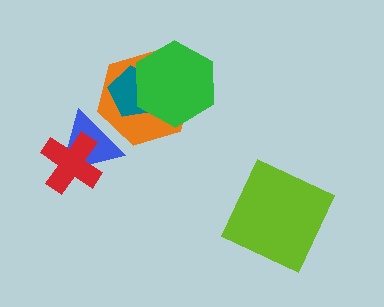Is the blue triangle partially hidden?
Yes, it is partially covered by another shape.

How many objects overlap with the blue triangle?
2 objects overlap with the blue triangle.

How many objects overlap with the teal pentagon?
2 objects overlap with the teal pentagon.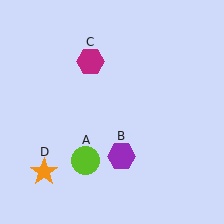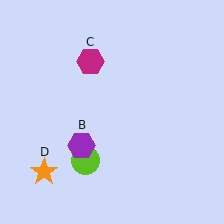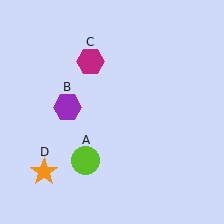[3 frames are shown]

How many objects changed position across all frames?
1 object changed position: purple hexagon (object B).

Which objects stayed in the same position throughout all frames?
Lime circle (object A) and magenta hexagon (object C) and orange star (object D) remained stationary.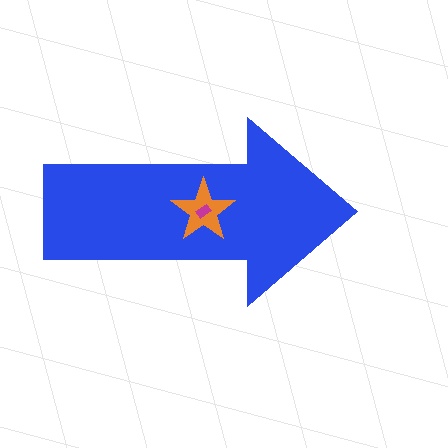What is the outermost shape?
The blue arrow.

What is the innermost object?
The magenta rectangle.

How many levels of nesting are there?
3.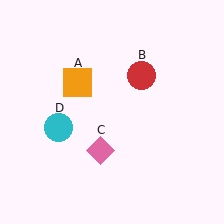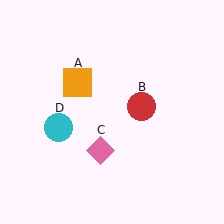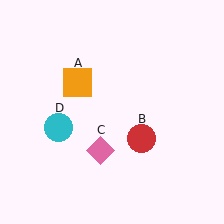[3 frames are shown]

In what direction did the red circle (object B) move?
The red circle (object B) moved down.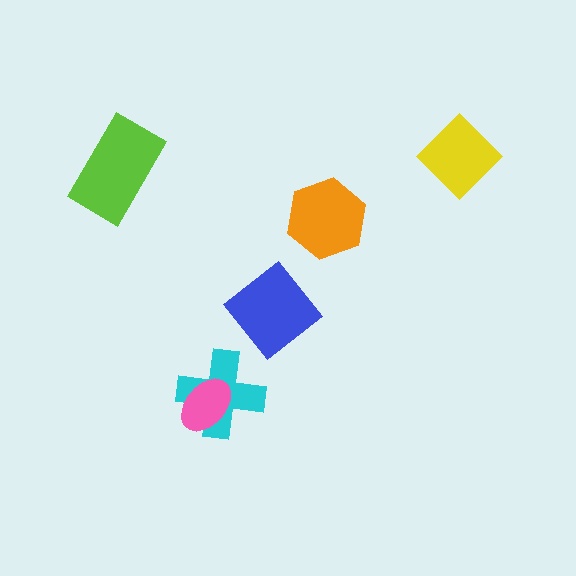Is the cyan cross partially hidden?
Yes, it is partially covered by another shape.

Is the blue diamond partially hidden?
No, no other shape covers it.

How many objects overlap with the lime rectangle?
0 objects overlap with the lime rectangle.